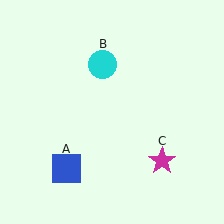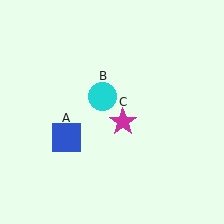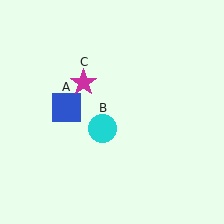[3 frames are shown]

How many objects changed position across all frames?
3 objects changed position: blue square (object A), cyan circle (object B), magenta star (object C).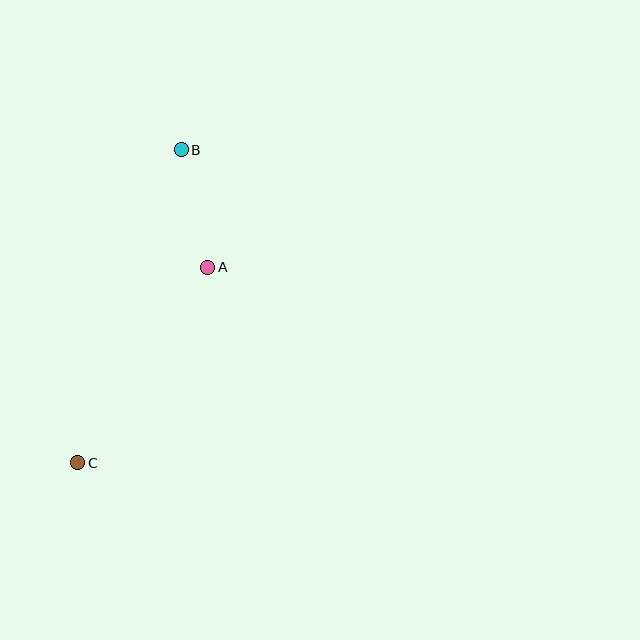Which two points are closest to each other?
Points A and B are closest to each other.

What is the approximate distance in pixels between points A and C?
The distance between A and C is approximately 234 pixels.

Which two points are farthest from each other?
Points B and C are farthest from each other.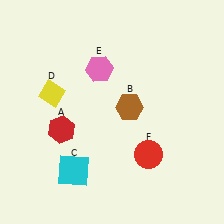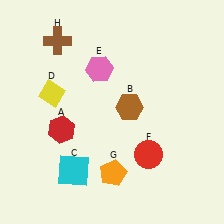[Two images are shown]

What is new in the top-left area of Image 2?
A brown cross (H) was added in the top-left area of Image 2.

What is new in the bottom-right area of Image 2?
An orange pentagon (G) was added in the bottom-right area of Image 2.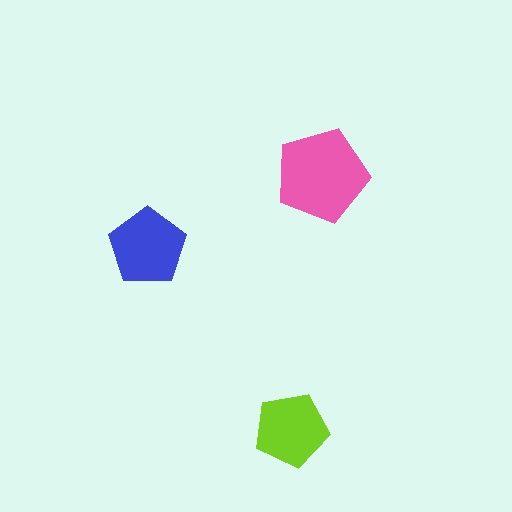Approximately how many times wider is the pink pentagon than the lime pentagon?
About 1.5 times wider.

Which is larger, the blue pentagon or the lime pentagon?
The blue one.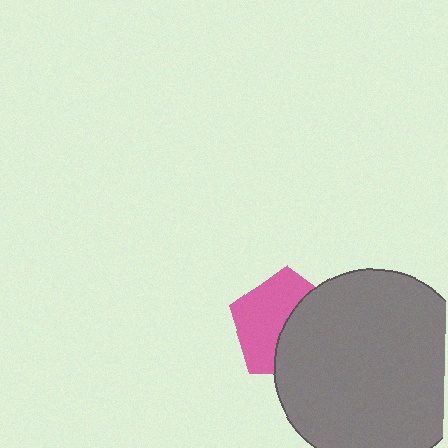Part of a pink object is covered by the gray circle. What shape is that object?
It is a pentagon.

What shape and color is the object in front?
The object in front is a gray circle.